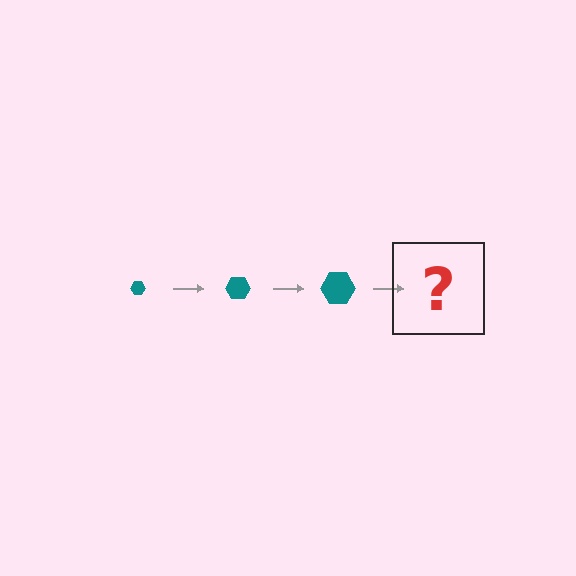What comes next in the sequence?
The next element should be a teal hexagon, larger than the previous one.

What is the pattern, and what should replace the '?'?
The pattern is that the hexagon gets progressively larger each step. The '?' should be a teal hexagon, larger than the previous one.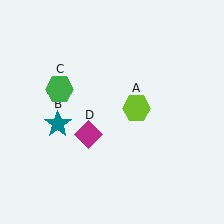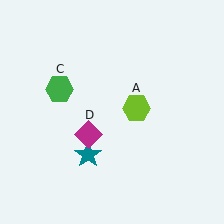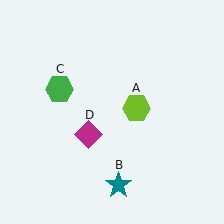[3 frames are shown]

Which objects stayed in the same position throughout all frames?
Lime hexagon (object A) and green hexagon (object C) and magenta diamond (object D) remained stationary.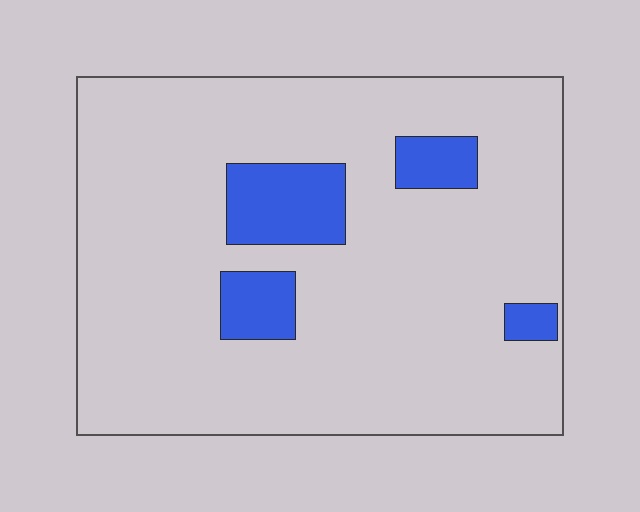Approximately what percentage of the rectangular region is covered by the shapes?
Approximately 10%.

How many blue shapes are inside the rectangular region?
4.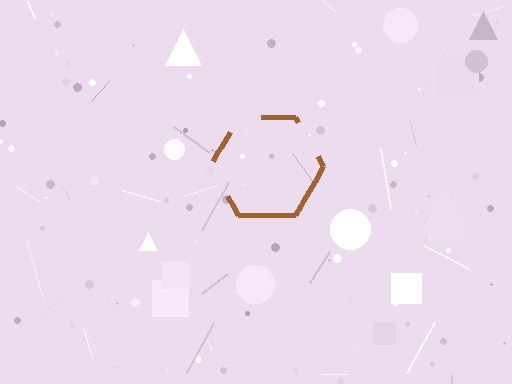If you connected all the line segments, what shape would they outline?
They would outline a hexagon.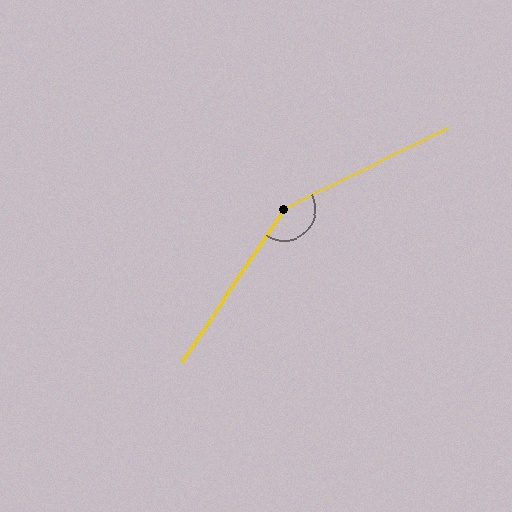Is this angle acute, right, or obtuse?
It is obtuse.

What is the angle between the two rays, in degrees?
Approximately 150 degrees.